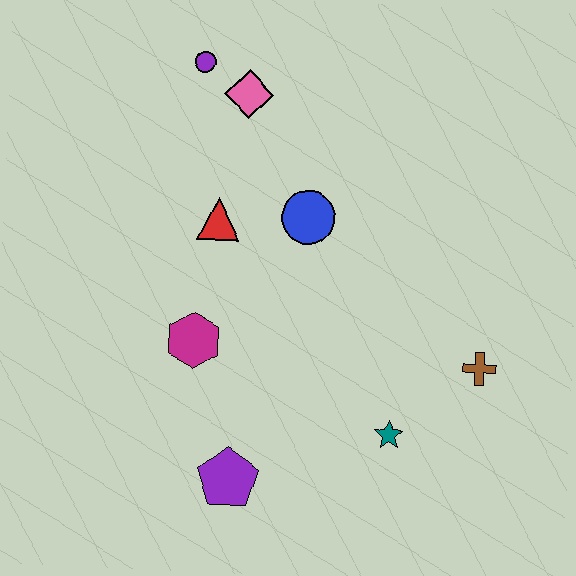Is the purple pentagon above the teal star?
No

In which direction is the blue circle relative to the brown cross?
The blue circle is to the left of the brown cross.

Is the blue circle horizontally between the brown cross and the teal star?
No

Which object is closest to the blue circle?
The red triangle is closest to the blue circle.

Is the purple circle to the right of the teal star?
No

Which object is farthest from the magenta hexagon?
The brown cross is farthest from the magenta hexagon.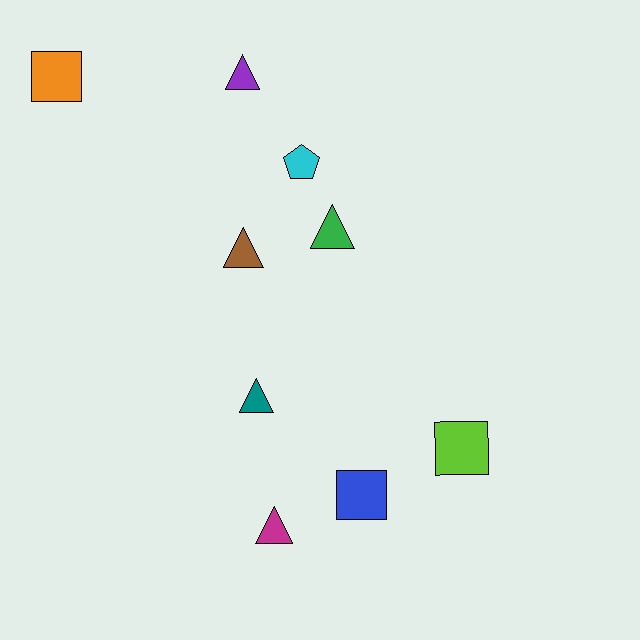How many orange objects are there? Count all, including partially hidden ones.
There is 1 orange object.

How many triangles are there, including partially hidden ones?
There are 5 triangles.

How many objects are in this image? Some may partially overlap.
There are 9 objects.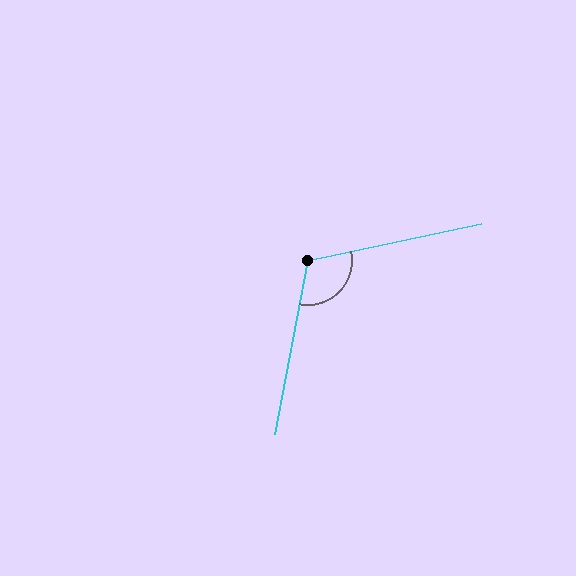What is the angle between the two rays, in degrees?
Approximately 113 degrees.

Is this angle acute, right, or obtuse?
It is obtuse.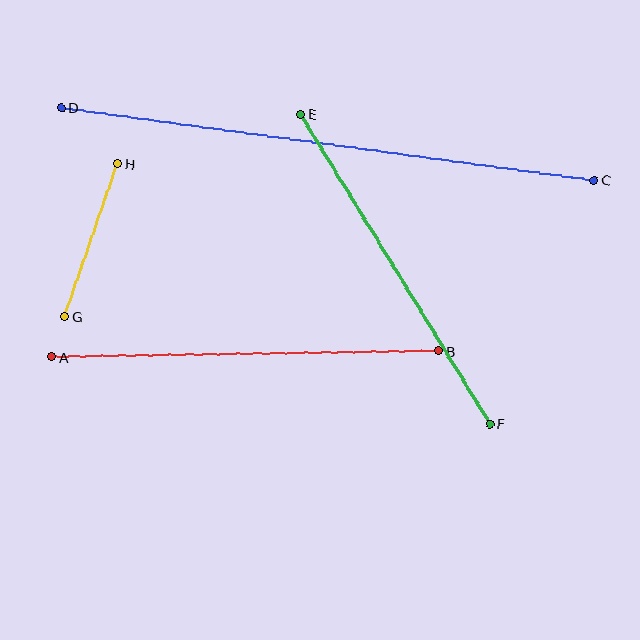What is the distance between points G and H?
The distance is approximately 162 pixels.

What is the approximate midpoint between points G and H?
The midpoint is at approximately (91, 240) pixels.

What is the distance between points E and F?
The distance is approximately 363 pixels.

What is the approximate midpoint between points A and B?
The midpoint is at approximately (245, 354) pixels.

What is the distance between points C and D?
The distance is approximately 537 pixels.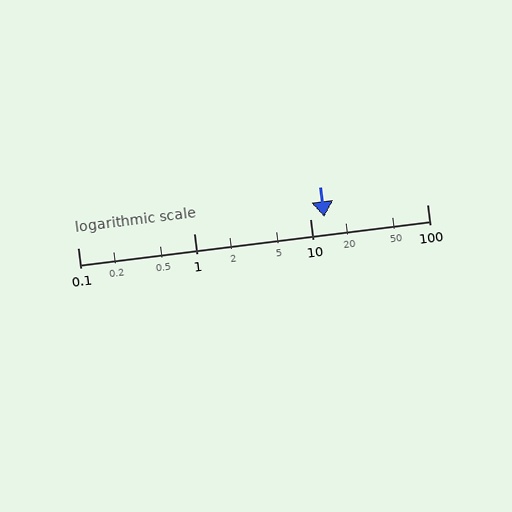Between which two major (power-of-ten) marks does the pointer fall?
The pointer is between 10 and 100.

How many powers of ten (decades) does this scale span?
The scale spans 3 decades, from 0.1 to 100.